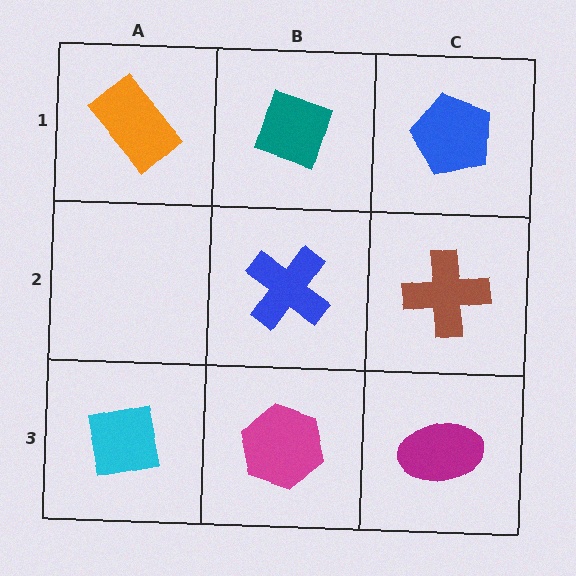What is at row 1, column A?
An orange rectangle.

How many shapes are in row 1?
3 shapes.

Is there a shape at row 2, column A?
No, that cell is empty.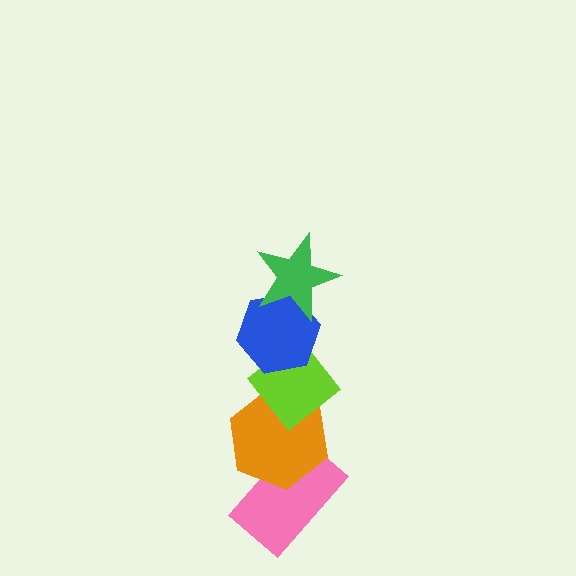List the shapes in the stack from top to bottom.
From top to bottom: the green star, the blue hexagon, the lime diamond, the orange hexagon, the pink rectangle.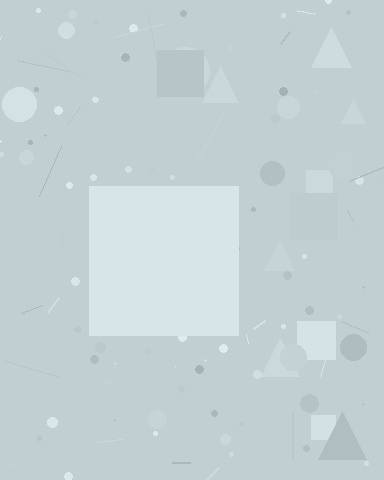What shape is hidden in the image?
A square is hidden in the image.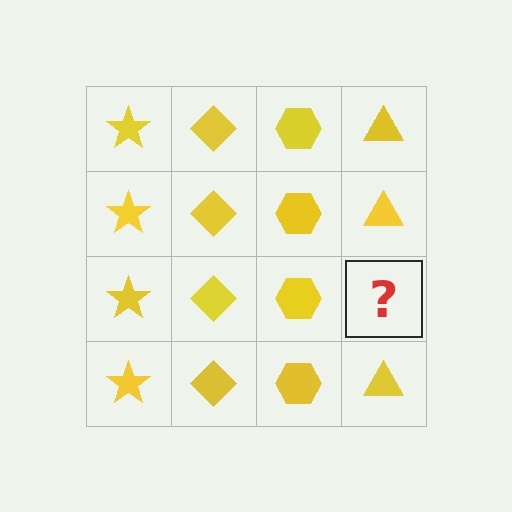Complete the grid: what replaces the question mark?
The question mark should be replaced with a yellow triangle.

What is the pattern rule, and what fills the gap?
The rule is that each column has a consistent shape. The gap should be filled with a yellow triangle.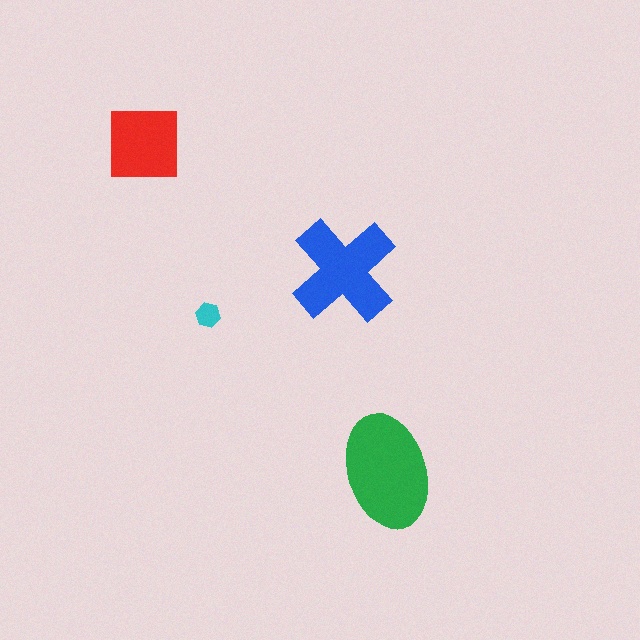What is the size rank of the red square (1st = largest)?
3rd.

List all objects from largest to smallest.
The green ellipse, the blue cross, the red square, the cyan hexagon.